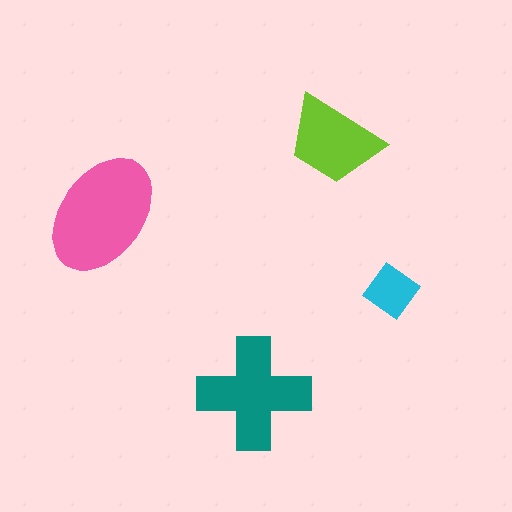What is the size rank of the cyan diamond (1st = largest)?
4th.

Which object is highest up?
The lime trapezoid is topmost.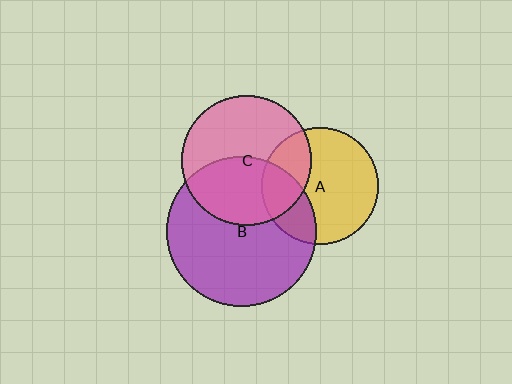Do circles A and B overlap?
Yes.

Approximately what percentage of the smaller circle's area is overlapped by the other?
Approximately 25%.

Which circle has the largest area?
Circle B (purple).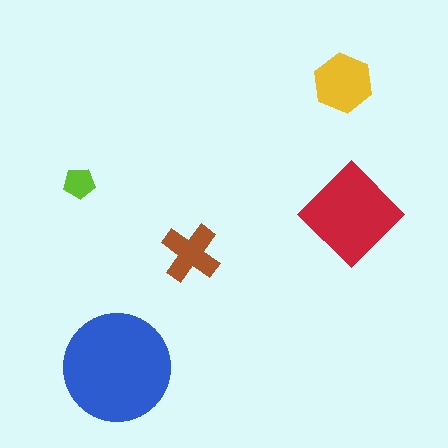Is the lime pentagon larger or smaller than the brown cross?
Smaller.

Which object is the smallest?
The lime pentagon.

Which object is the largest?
The blue circle.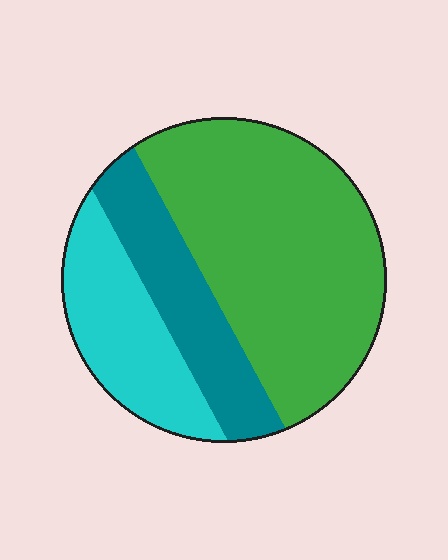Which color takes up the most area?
Green, at roughly 55%.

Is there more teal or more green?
Green.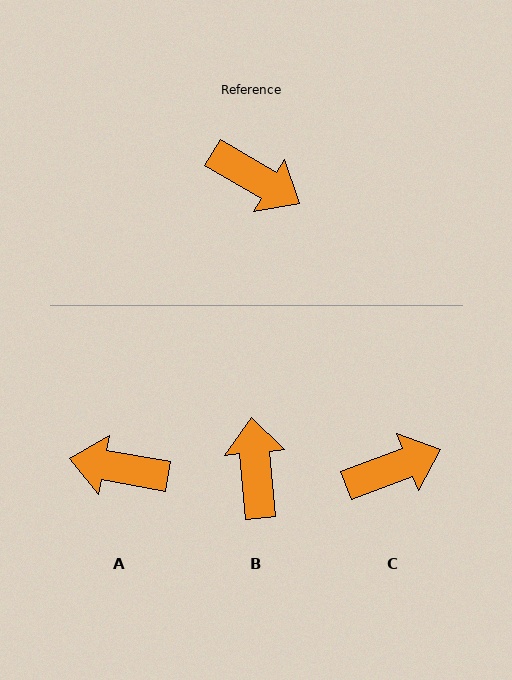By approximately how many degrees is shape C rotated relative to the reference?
Approximately 51 degrees counter-clockwise.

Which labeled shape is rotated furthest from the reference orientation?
A, about 160 degrees away.